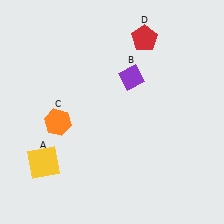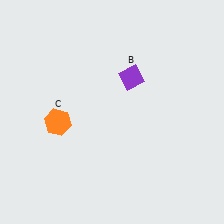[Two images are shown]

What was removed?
The red pentagon (D), the yellow square (A) were removed in Image 2.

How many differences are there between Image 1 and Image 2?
There are 2 differences between the two images.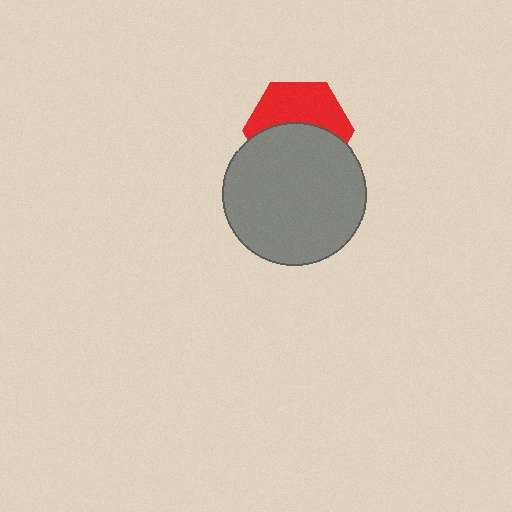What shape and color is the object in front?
The object in front is a gray circle.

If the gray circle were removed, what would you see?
You would see the complete red hexagon.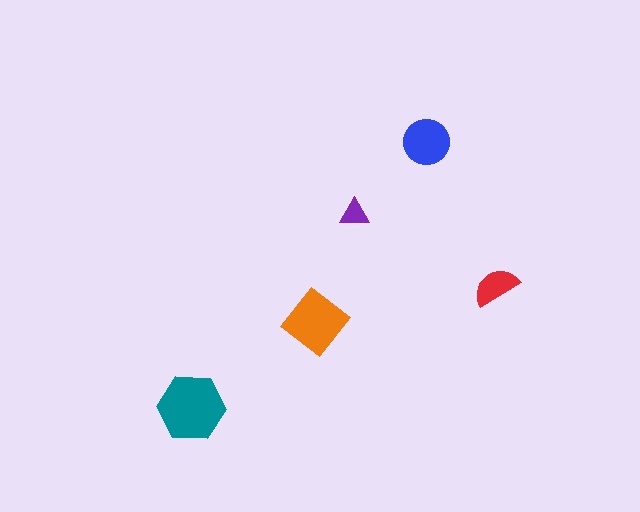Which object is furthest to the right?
The red semicircle is rightmost.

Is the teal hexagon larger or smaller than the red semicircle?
Larger.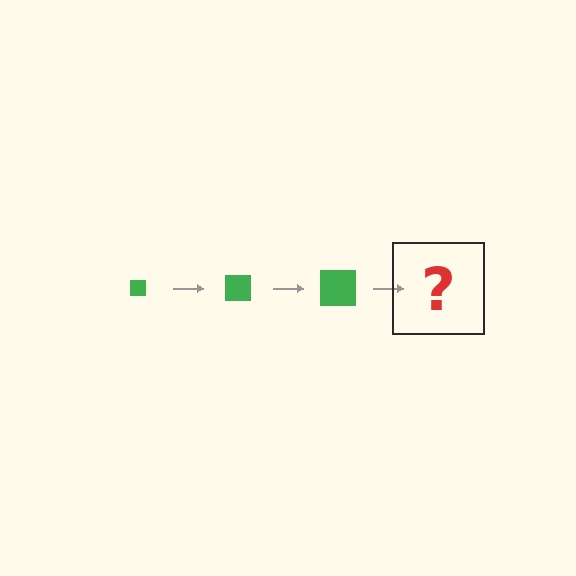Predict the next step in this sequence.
The next step is a green square, larger than the previous one.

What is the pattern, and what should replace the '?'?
The pattern is that the square gets progressively larger each step. The '?' should be a green square, larger than the previous one.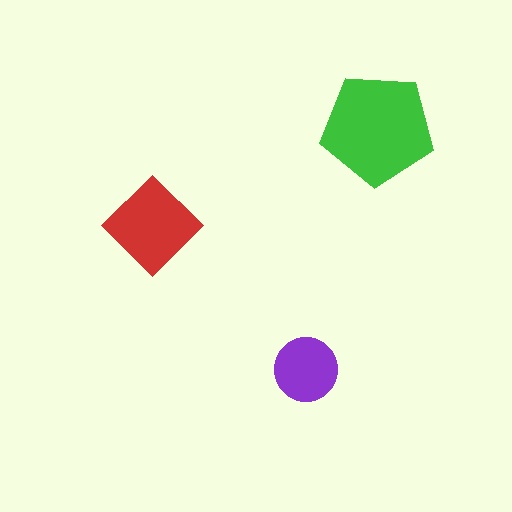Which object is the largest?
The green pentagon.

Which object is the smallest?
The purple circle.